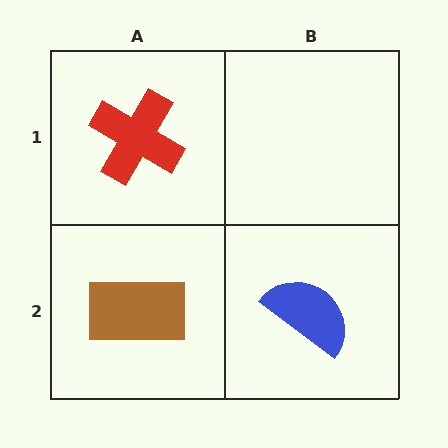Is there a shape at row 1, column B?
No, that cell is empty.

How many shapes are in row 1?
1 shape.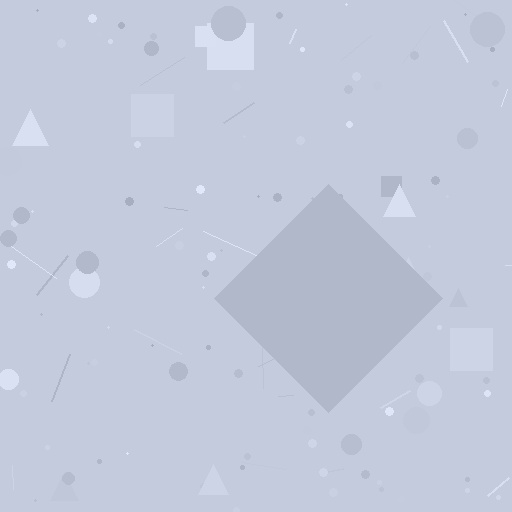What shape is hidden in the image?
A diamond is hidden in the image.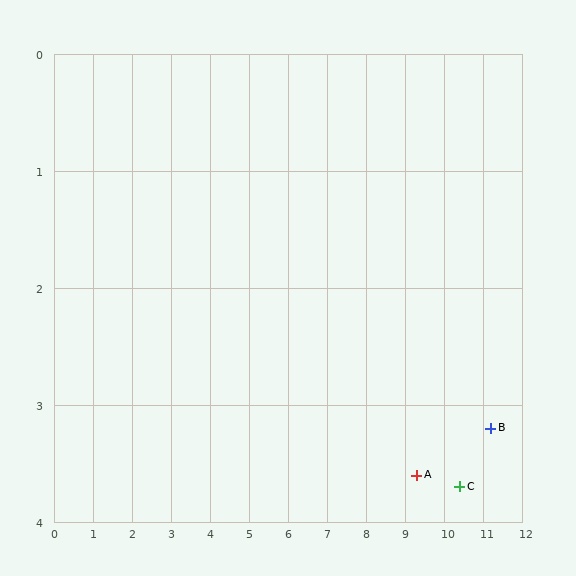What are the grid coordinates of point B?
Point B is at approximately (11.2, 3.2).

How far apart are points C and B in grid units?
Points C and B are about 0.9 grid units apart.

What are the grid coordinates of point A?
Point A is at approximately (9.3, 3.6).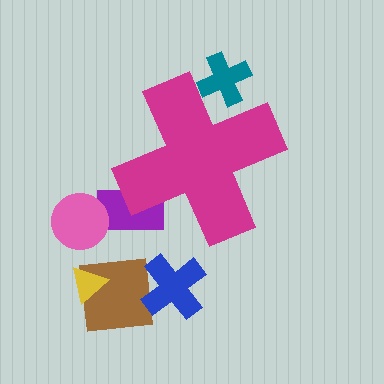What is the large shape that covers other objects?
A magenta cross.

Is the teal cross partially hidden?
Yes, the teal cross is partially hidden behind the magenta cross.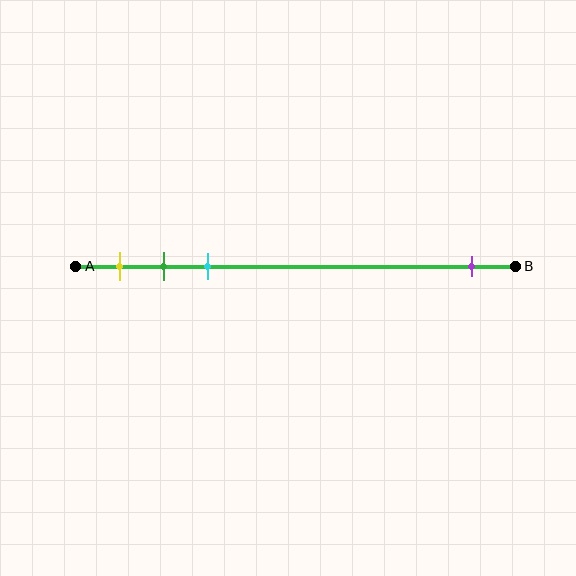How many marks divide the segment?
There are 4 marks dividing the segment.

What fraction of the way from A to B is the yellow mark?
The yellow mark is approximately 10% (0.1) of the way from A to B.